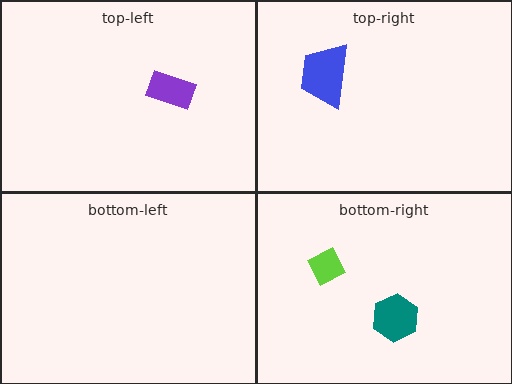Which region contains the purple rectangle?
The top-left region.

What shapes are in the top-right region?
The blue trapezoid.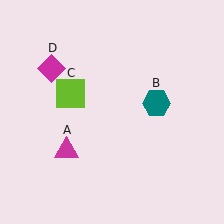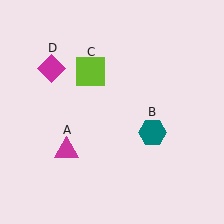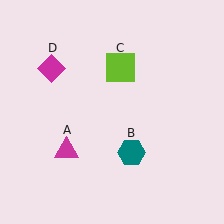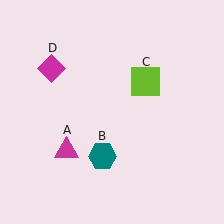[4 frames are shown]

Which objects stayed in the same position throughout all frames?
Magenta triangle (object A) and magenta diamond (object D) remained stationary.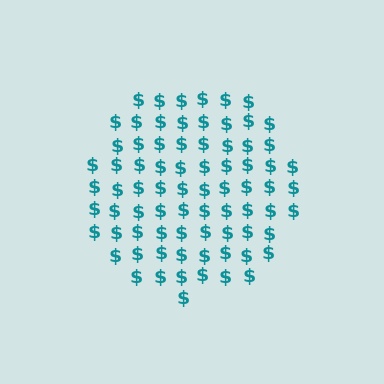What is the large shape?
The large shape is a circle.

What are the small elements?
The small elements are dollar signs.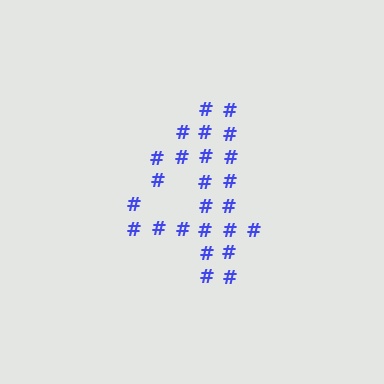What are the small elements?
The small elements are hash symbols.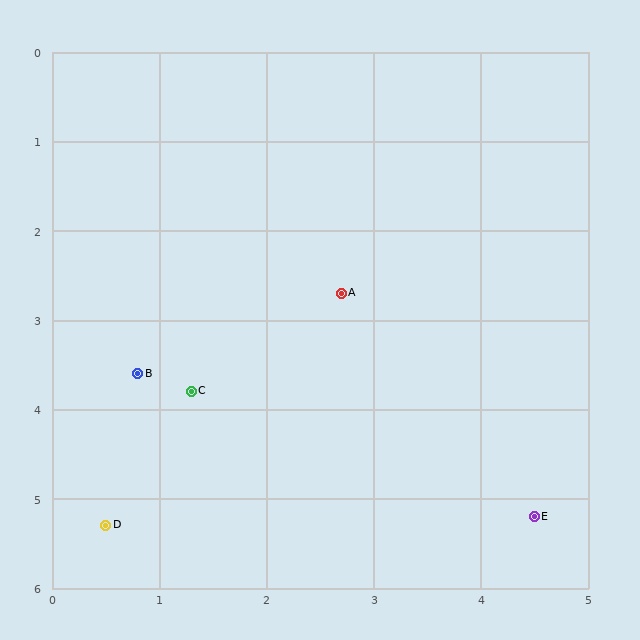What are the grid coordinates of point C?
Point C is at approximately (1.3, 3.8).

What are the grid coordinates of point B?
Point B is at approximately (0.8, 3.6).